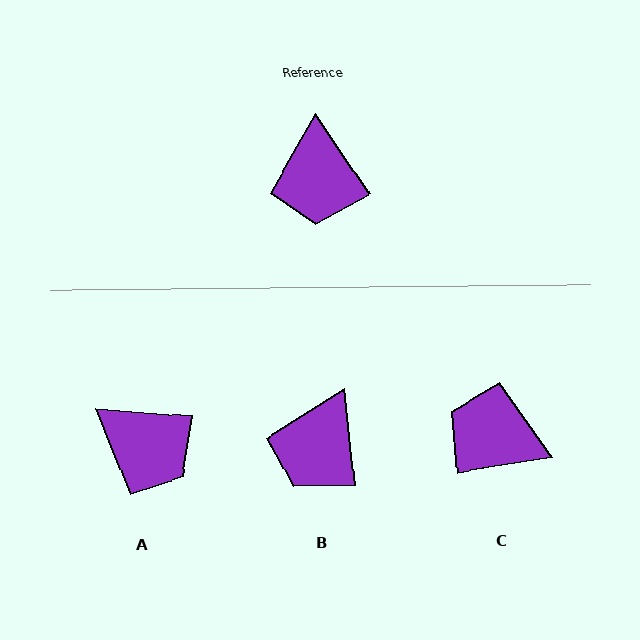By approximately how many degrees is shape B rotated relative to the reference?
Approximately 28 degrees clockwise.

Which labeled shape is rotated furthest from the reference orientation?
C, about 115 degrees away.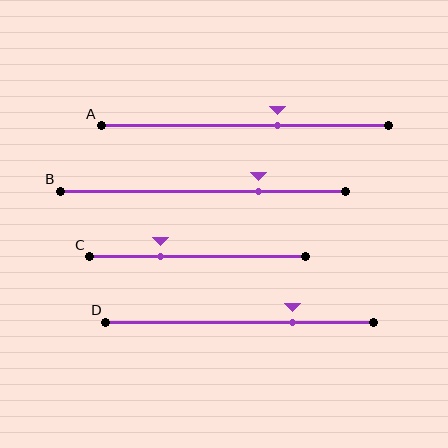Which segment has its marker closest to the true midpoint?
Segment A has its marker closest to the true midpoint.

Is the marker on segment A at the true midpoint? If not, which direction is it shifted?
No, the marker on segment A is shifted to the right by about 11% of the segment length.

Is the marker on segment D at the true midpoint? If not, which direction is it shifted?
No, the marker on segment D is shifted to the right by about 20% of the segment length.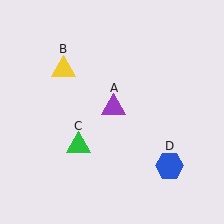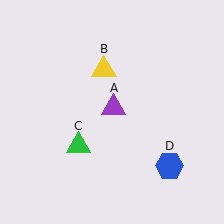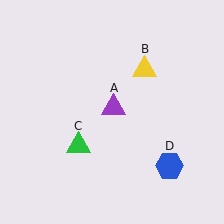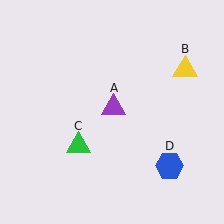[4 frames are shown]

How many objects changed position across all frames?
1 object changed position: yellow triangle (object B).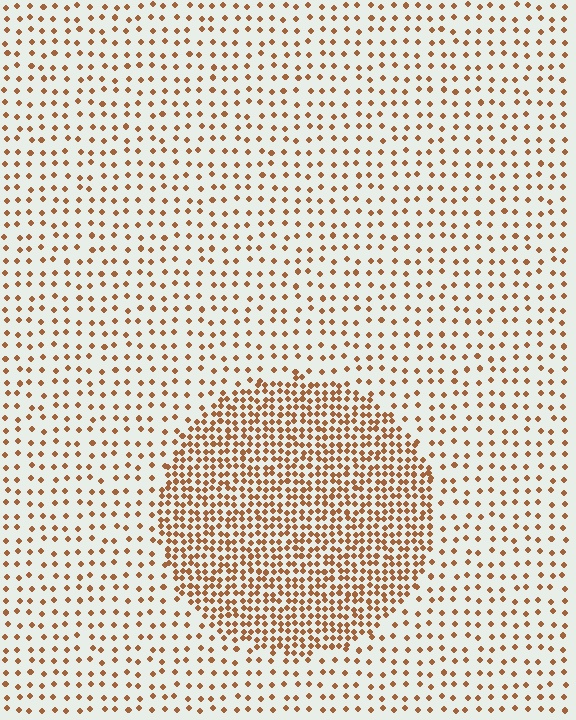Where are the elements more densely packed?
The elements are more densely packed inside the circle boundary.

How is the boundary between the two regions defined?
The boundary is defined by a change in element density (approximately 2.6x ratio). All elements are the same color, size, and shape.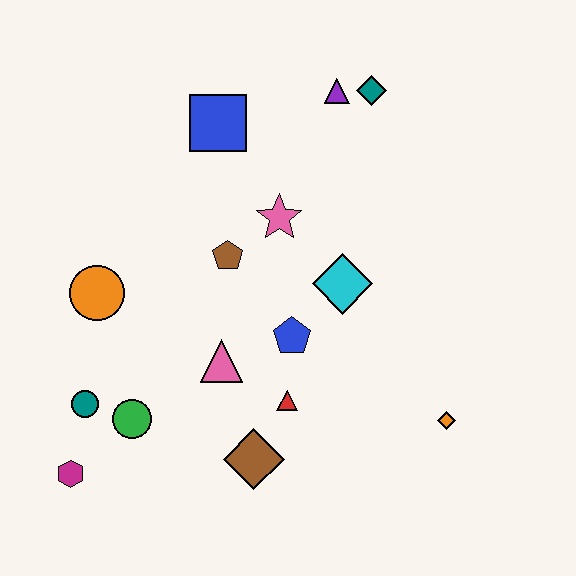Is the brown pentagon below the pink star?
Yes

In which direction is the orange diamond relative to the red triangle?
The orange diamond is to the right of the red triangle.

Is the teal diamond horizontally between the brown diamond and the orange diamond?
Yes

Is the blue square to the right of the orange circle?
Yes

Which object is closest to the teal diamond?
The purple triangle is closest to the teal diamond.